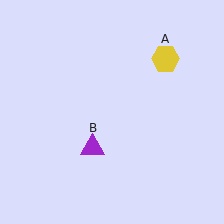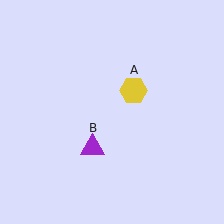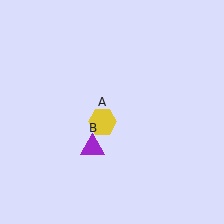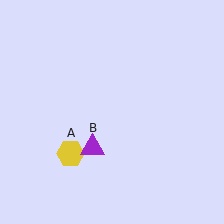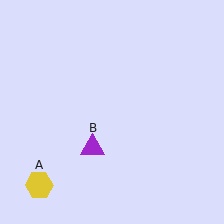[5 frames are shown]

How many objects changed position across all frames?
1 object changed position: yellow hexagon (object A).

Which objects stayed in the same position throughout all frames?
Purple triangle (object B) remained stationary.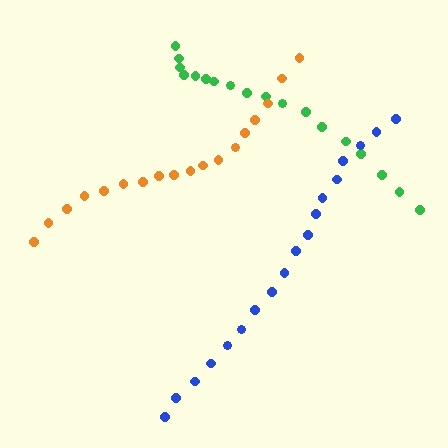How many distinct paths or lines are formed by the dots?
There are 3 distinct paths.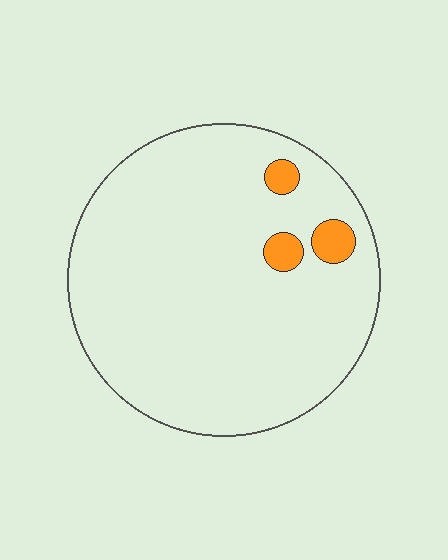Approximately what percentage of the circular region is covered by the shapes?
Approximately 5%.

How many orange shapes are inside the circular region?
3.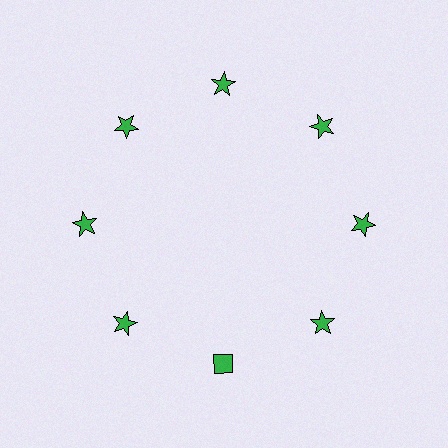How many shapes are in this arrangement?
There are 8 shapes arranged in a ring pattern.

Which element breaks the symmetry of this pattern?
The green diamond at roughly the 6 o'clock position breaks the symmetry. All other shapes are green stars.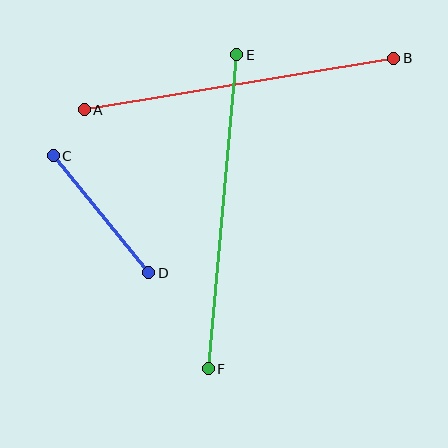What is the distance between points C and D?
The distance is approximately 151 pixels.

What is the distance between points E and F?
The distance is approximately 315 pixels.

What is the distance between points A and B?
The distance is approximately 314 pixels.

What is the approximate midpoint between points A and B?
The midpoint is at approximately (239, 84) pixels.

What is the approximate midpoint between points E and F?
The midpoint is at approximately (223, 212) pixels.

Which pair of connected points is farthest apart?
Points E and F are farthest apart.